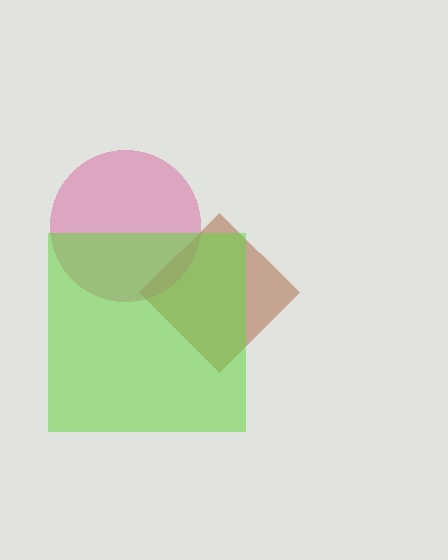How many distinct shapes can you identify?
There are 3 distinct shapes: a brown diamond, a pink circle, a lime square.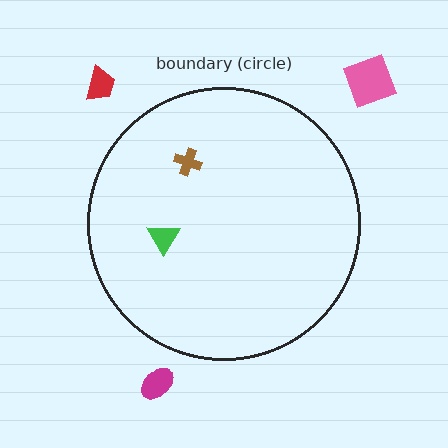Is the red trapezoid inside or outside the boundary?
Outside.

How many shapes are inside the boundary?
2 inside, 3 outside.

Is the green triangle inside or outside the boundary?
Inside.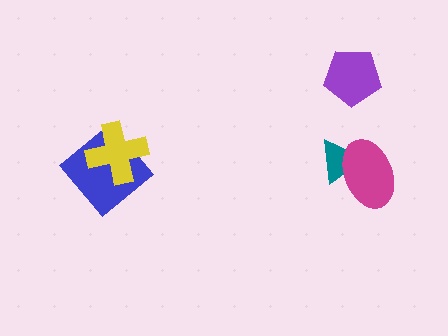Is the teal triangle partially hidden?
Yes, it is partially covered by another shape.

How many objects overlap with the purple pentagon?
0 objects overlap with the purple pentagon.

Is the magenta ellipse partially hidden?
No, no other shape covers it.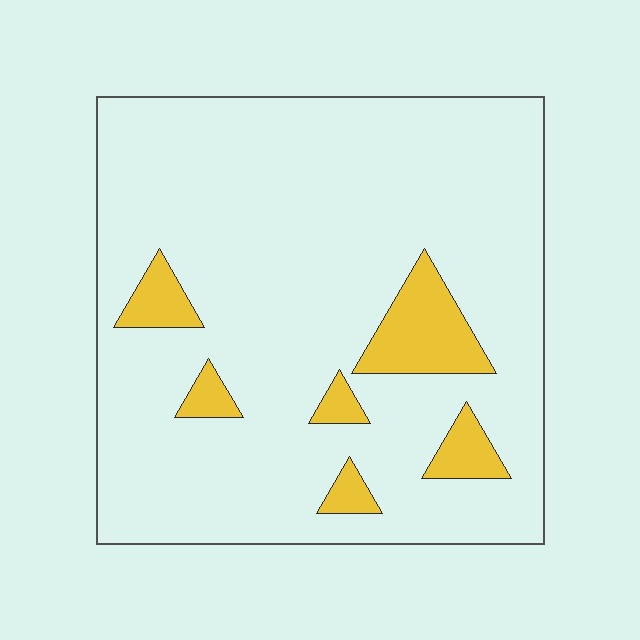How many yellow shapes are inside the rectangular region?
6.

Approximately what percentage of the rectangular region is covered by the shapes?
Approximately 10%.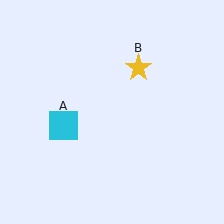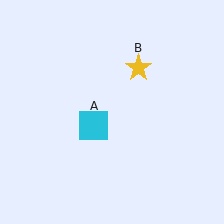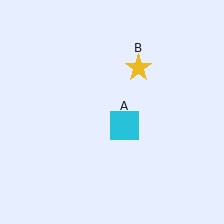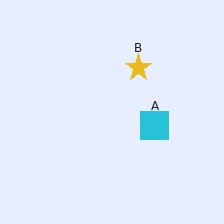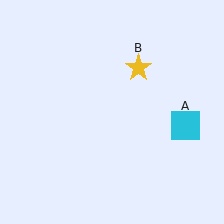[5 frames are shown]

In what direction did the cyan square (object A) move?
The cyan square (object A) moved right.